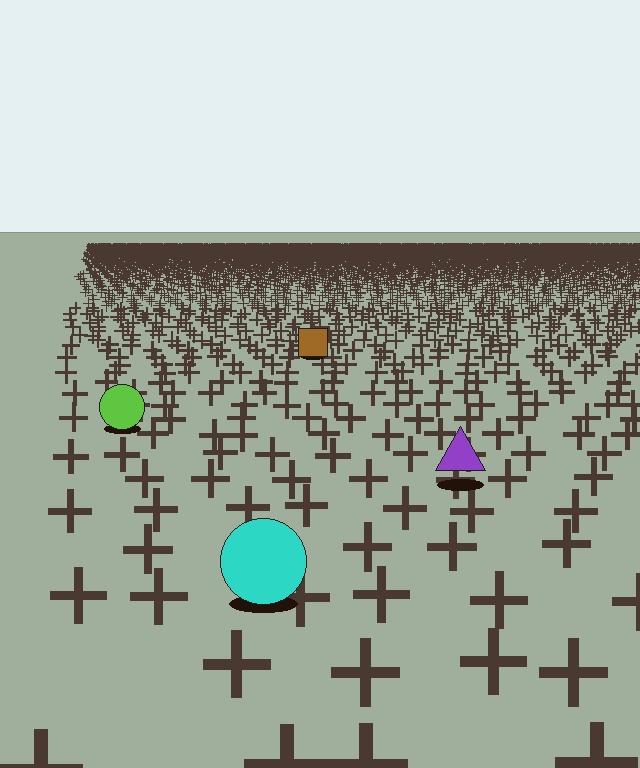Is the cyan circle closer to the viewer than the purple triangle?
Yes. The cyan circle is closer — you can tell from the texture gradient: the ground texture is coarser near it.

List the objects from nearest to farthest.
From nearest to farthest: the cyan circle, the purple triangle, the lime circle, the brown square.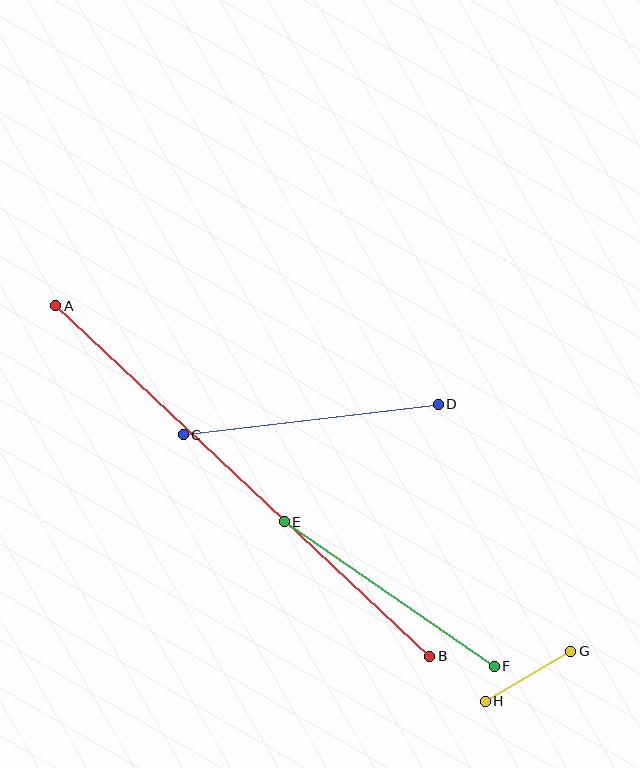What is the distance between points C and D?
The distance is approximately 257 pixels.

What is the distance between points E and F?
The distance is approximately 255 pixels.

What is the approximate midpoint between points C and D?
The midpoint is at approximately (311, 419) pixels.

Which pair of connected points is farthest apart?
Points A and B are farthest apart.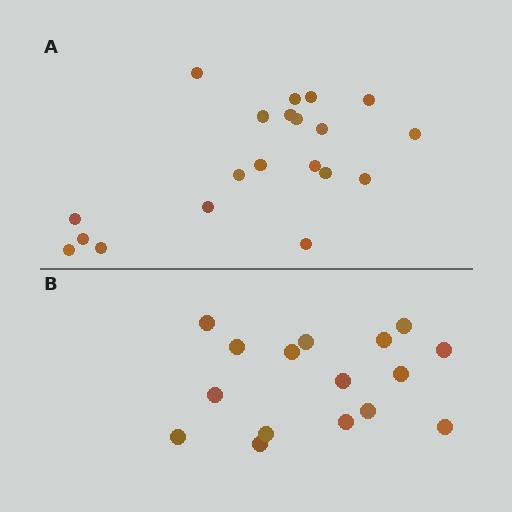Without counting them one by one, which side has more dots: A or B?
Region A (the top region) has more dots.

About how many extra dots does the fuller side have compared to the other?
Region A has about 4 more dots than region B.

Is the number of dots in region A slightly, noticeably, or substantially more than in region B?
Region A has noticeably more, but not dramatically so. The ratio is roughly 1.2 to 1.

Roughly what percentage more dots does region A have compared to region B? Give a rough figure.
About 25% more.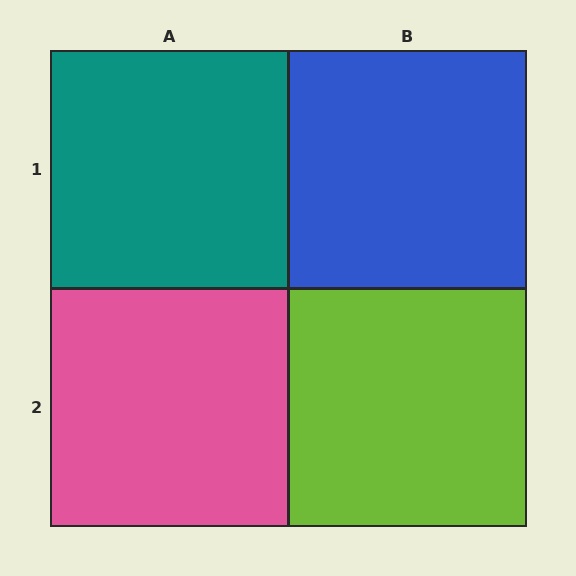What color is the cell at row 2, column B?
Lime.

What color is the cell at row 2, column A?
Pink.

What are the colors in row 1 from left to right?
Teal, blue.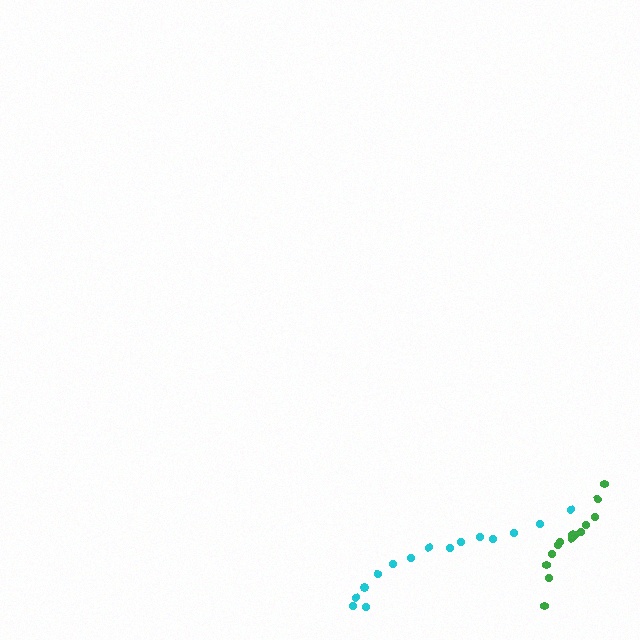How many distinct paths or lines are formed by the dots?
There are 2 distinct paths.